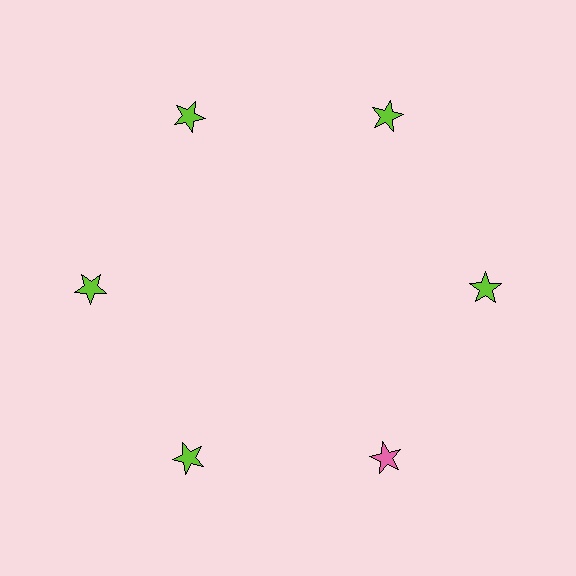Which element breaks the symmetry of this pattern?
The pink star at roughly the 5 o'clock position breaks the symmetry. All other shapes are lime stars.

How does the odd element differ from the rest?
It has a different color: pink instead of lime.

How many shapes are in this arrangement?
There are 6 shapes arranged in a ring pattern.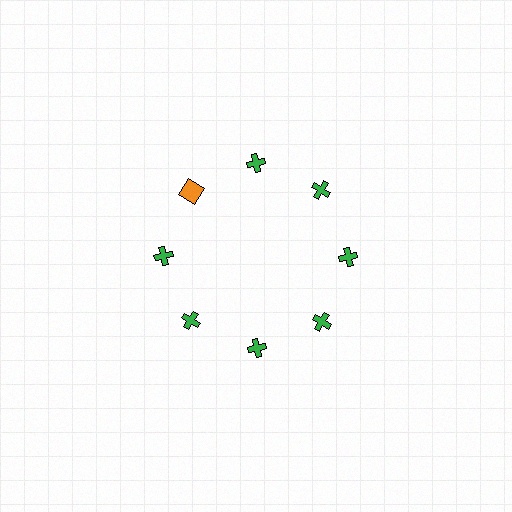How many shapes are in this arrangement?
There are 8 shapes arranged in a ring pattern.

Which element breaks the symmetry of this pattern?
The orange square at roughly the 10 o'clock position breaks the symmetry. All other shapes are green crosses.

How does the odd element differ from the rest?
It differs in both color (orange instead of green) and shape (square instead of cross).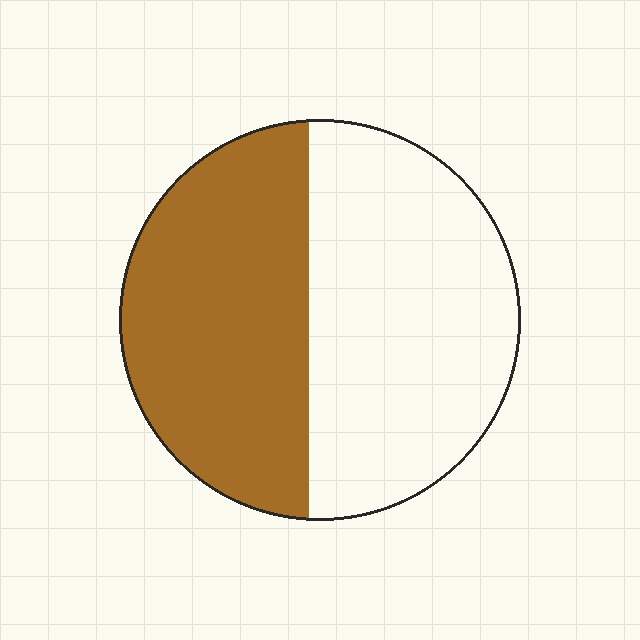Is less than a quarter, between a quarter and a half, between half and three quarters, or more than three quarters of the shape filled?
Between a quarter and a half.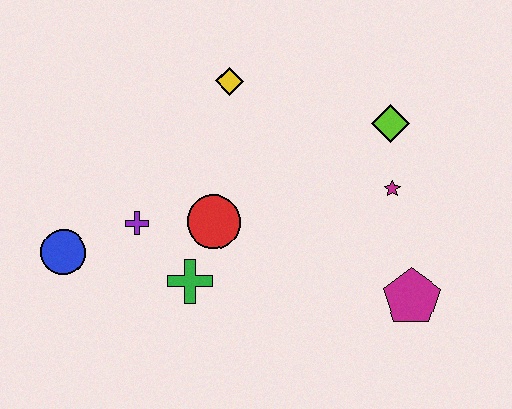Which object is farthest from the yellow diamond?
The magenta pentagon is farthest from the yellow diamond.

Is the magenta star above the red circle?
Yes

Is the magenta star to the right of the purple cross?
Yes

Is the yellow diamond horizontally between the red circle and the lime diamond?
Yes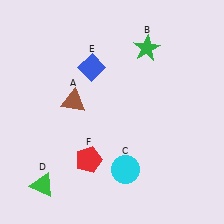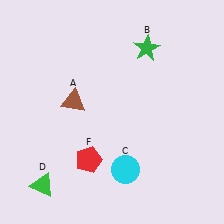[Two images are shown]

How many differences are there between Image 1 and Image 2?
There is 1 difference between the two images.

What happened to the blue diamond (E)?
The blue diamond (E) was removed in Image 2. It was in the top-left area of Image 1.